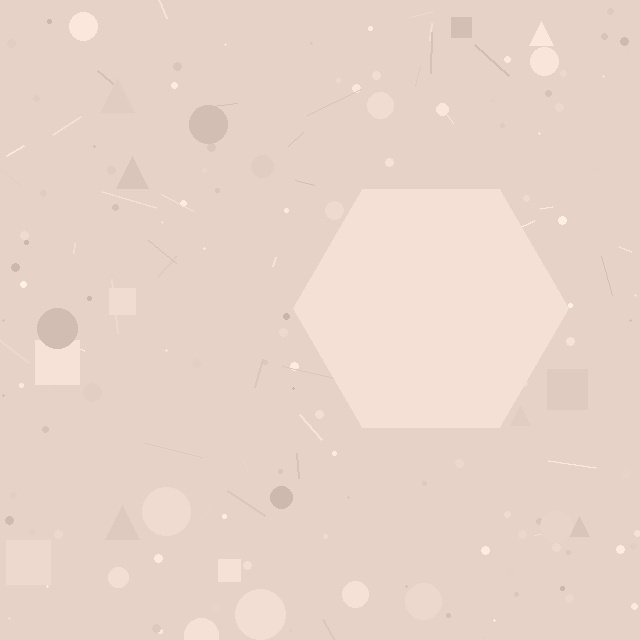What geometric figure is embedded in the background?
A hexagon is embedded in the background.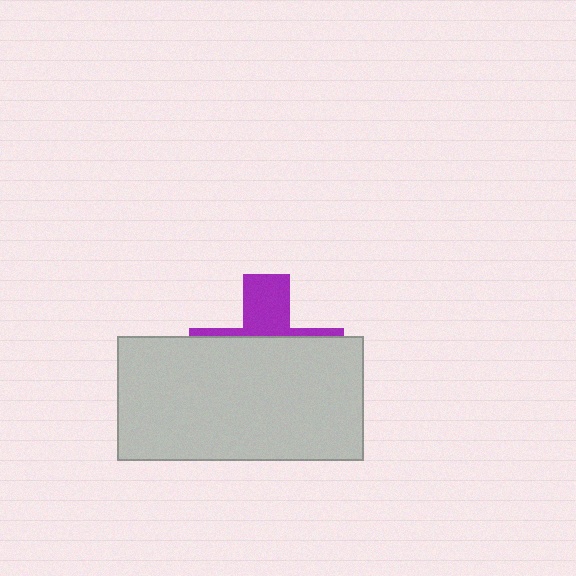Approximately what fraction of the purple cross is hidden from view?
Roughly 70% of the purple cross is hidden behind the light gray rectangle.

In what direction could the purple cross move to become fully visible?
The purple cross could move up. That would shift it out from behind the light gray rectangle entirely.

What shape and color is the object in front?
The object in front is a light gray rectangle.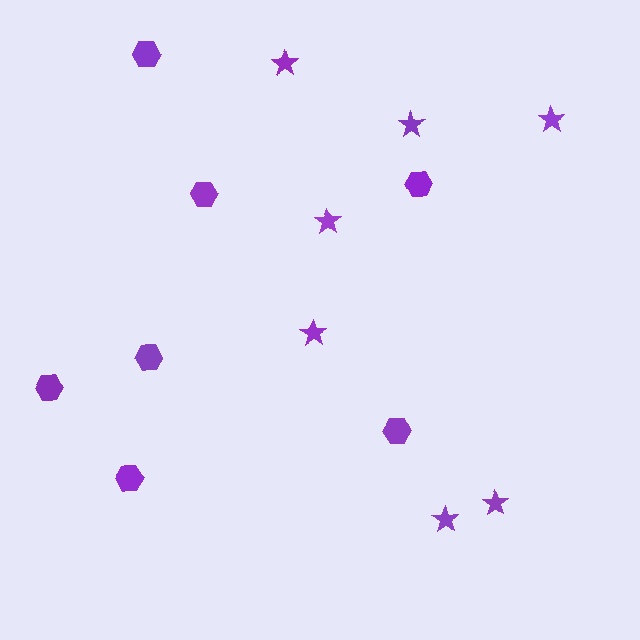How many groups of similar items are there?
There are 2 groups: one group of stars (7) and one group of hexagons (7).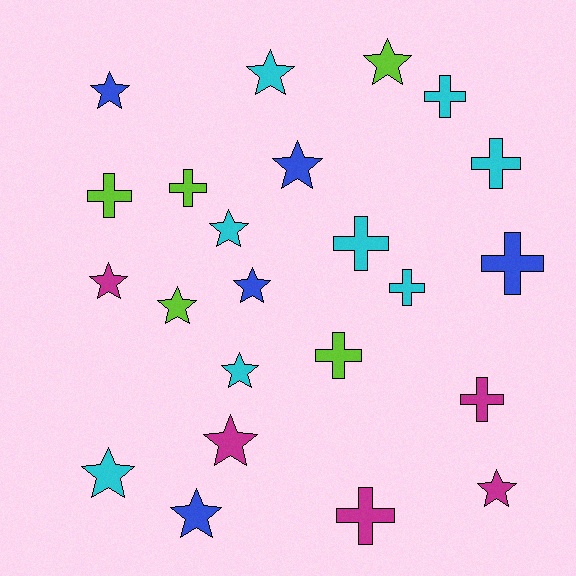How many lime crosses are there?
There are 3 lime crosses.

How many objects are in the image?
There are 23 objects.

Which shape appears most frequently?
Star, with 13 objects.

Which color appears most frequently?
Cyan, with 8 objects.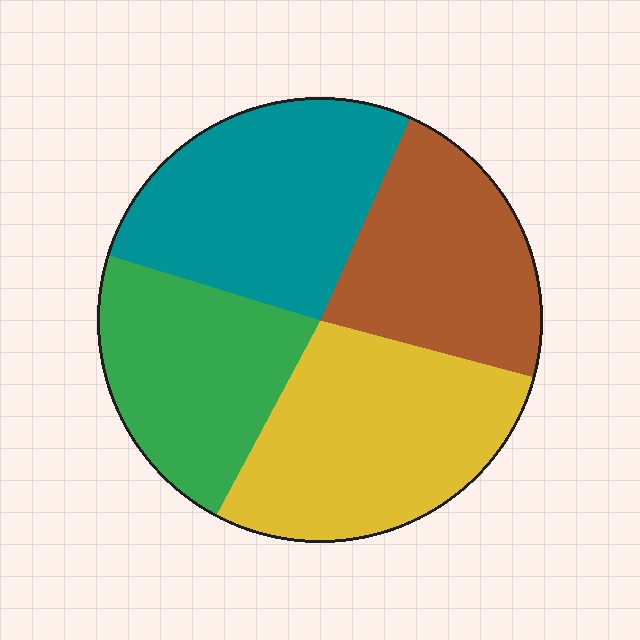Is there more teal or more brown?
Teal.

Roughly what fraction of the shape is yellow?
Yellow takes up about one quarter (1/4) of the shape.